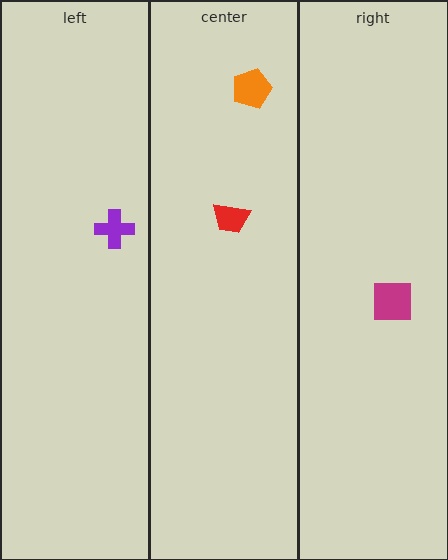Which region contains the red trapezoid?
The center region.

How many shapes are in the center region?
2.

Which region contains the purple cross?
The left region.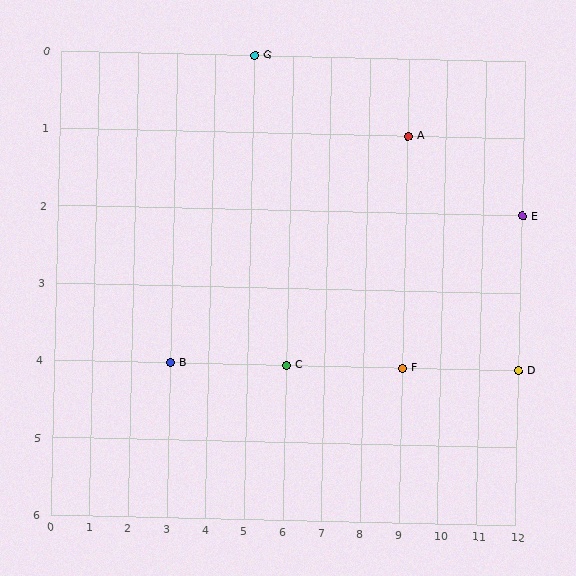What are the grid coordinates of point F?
Point F is at grid coordinates (9, 4).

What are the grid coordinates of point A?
Point A is at grid coordinates (9, 1).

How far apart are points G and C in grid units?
Points G and C are 1 column and 4 rows apart (about 4.1 grid units diagonally).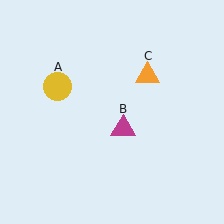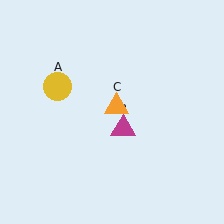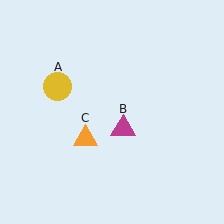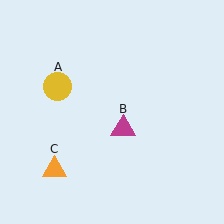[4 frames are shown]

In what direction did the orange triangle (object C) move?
The orange triangle (object C) moved down and to the left.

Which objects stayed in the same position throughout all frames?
Yellow circle (object A) and magenta triangle (object B) remained stationary.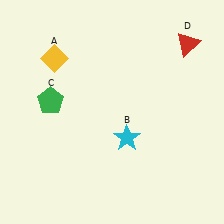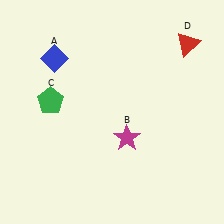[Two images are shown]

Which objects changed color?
A changed from yellow to blue. B changed from cyan to magenta.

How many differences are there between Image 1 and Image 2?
There are 2 differences between the two images.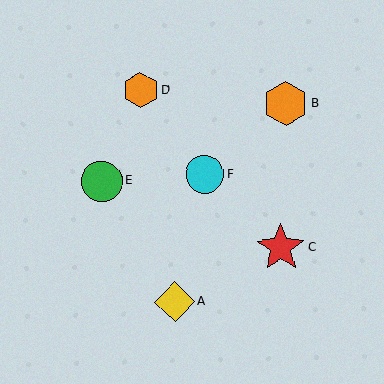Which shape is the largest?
The red star (labeled C) is the largest.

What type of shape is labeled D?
Shape D is an orange hexagon.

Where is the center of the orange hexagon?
The center of the orange hexagon is at (141, 90).